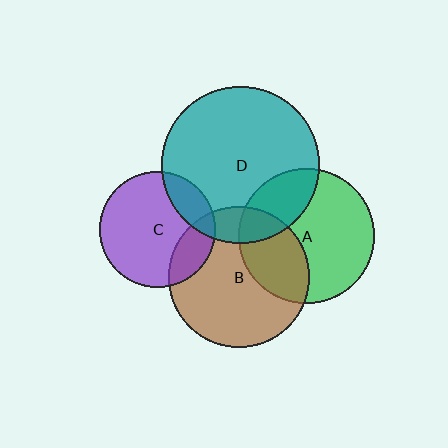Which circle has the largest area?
Circle D (teal).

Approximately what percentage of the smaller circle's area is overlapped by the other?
Approximately 20%.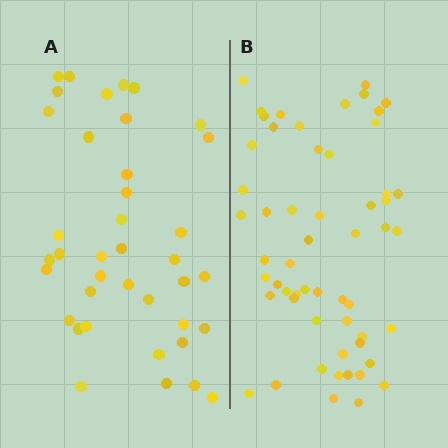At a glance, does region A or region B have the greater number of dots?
Region B (the right region) has more dots.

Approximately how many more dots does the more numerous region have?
Region B has approximately 15 more dots than region A.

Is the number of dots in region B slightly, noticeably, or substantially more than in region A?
Region B has noticeably more, but not dramatically so. The ratio is roughly 1.4 to 1.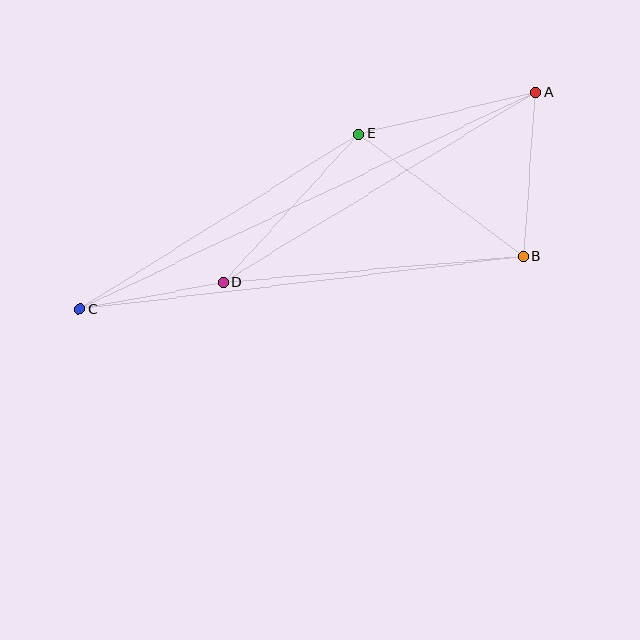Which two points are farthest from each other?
Points A and C are farthest from each other.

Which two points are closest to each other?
Points C and D are closest to each other.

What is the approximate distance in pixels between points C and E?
The distance between C and E is approximately 329 pixels.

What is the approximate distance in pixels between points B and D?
The distance between B and D is approximately 302 pixels.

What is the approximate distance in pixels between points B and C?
The distance between B and C is approximately 447 pixels.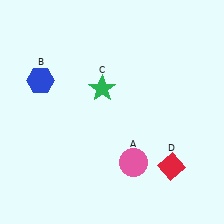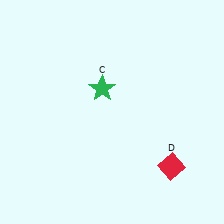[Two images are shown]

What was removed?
The blue hexagon (B), the pink circle (A) were removed in Image 2.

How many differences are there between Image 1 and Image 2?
There are 2 differences between the two images.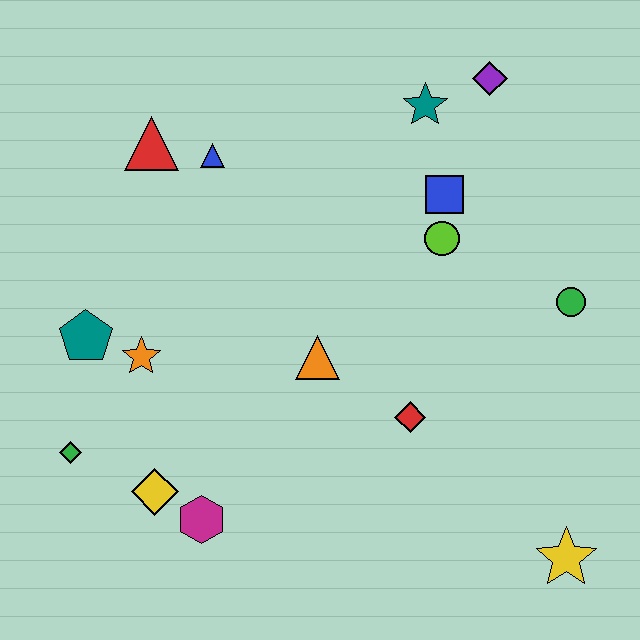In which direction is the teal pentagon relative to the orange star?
The teal pentagon is to the left of the orange star.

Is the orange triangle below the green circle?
Yes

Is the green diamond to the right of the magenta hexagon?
No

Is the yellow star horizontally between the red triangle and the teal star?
No